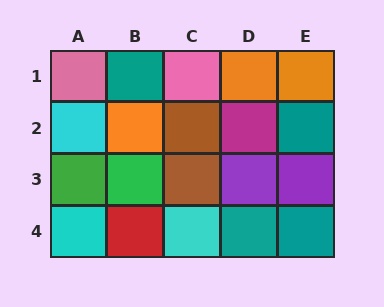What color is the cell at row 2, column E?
Teal.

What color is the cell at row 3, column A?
Green.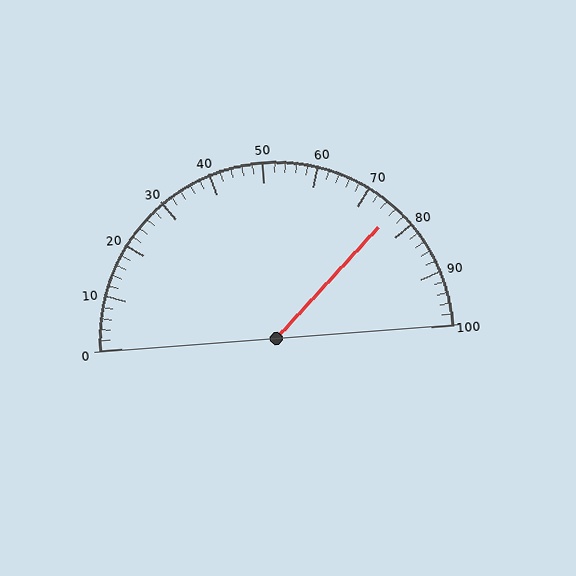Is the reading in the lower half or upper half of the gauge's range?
The reading is in the upper half of the range (0 to 100).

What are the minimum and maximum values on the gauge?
The gauge ranges from 0 to 100.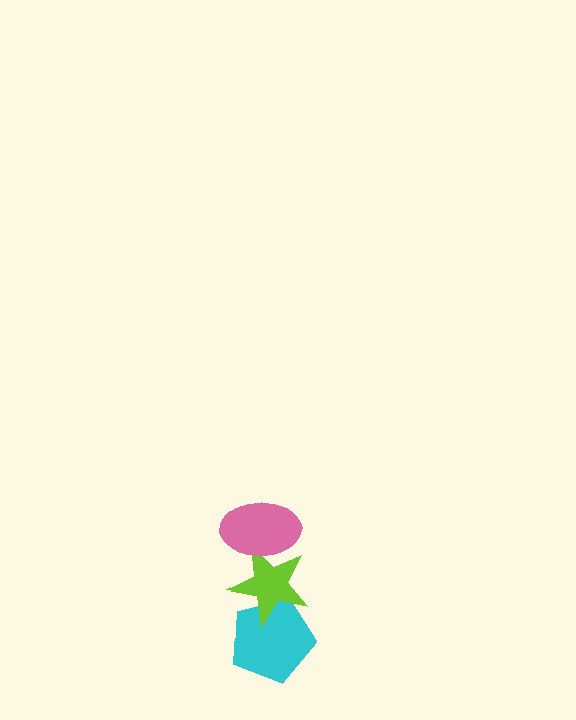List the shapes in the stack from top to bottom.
From top to bottom: the pink ellipse, the lime star, the cyan pentagon.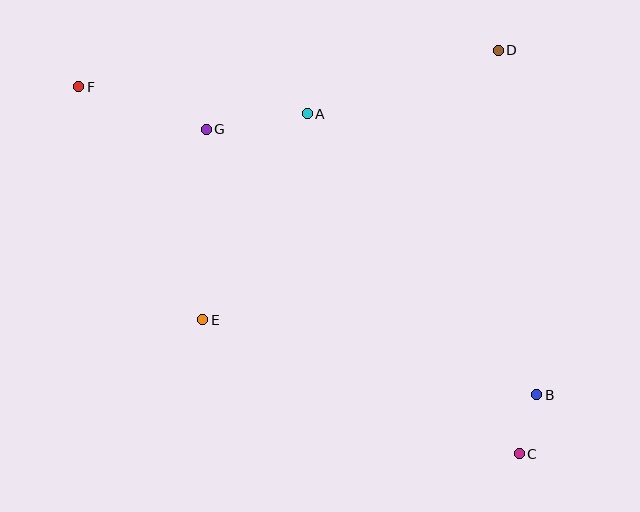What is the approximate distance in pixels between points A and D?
The distance between A and D is approximately 201 pixels.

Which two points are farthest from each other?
Points C and F are farthest from each other.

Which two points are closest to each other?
Points B and C are closest to each other.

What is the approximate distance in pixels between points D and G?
The distance between D and G is approximately 302 pixels.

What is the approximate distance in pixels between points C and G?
The distance between C and G is approximately 451 pixels.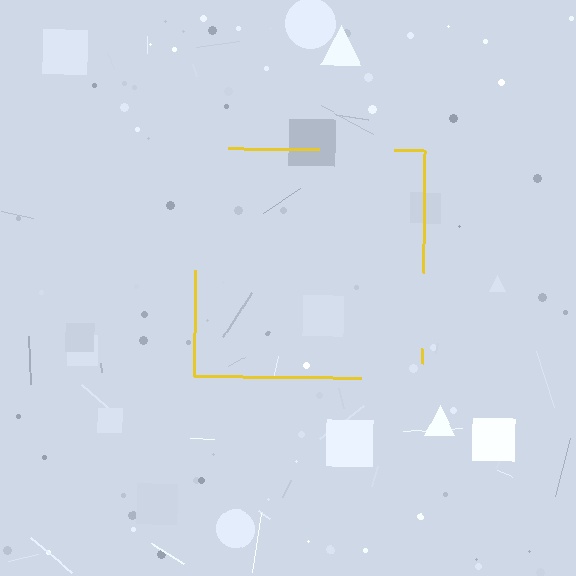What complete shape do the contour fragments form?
The contour fragments form a square.